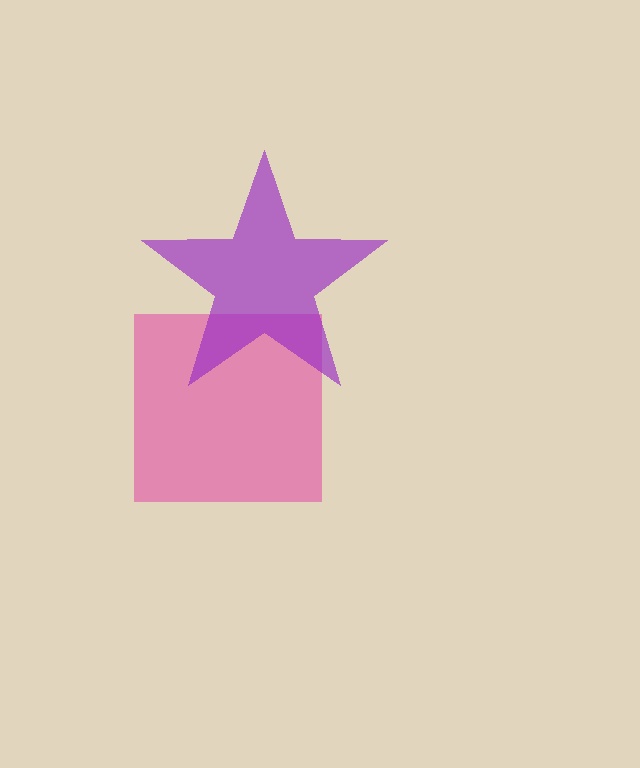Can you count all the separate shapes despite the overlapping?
Yes, there are 2 separate shapes.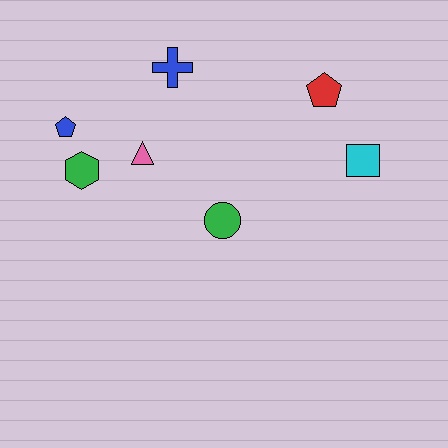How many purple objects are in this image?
There are no purple objects.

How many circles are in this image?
There is 1 circle.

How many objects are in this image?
There are 7 objects.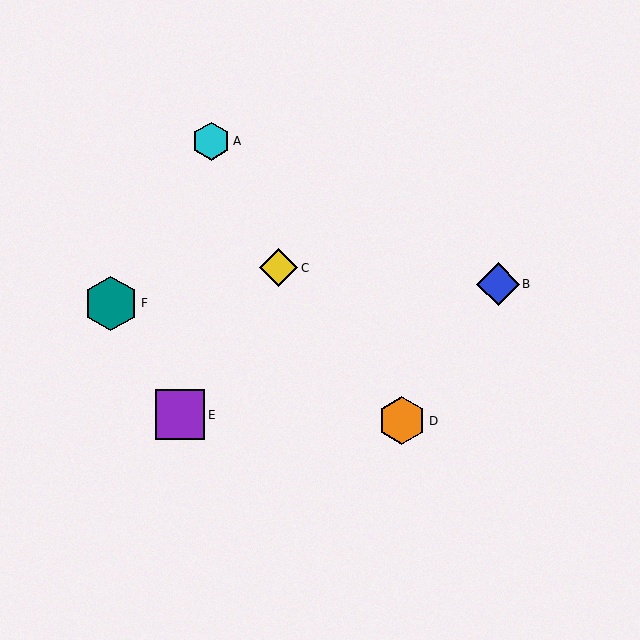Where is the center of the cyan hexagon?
The center of the cyan hexagon is at (211, 141).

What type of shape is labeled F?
Shape F is a teal hexagon.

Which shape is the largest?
The teal hexagon (labeled F) is the largest.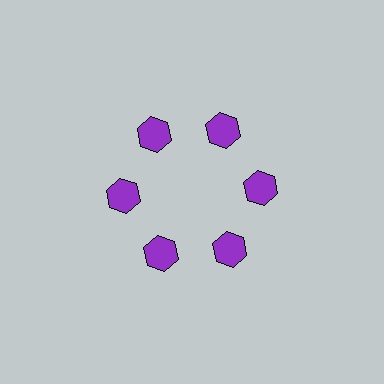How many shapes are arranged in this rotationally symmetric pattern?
There are 6 shapes, arranged in 6 groups of 1.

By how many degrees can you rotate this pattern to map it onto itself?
The pattern maps onto itself every 60 degrees of rotation.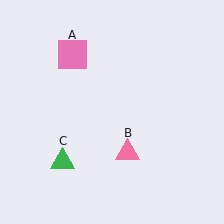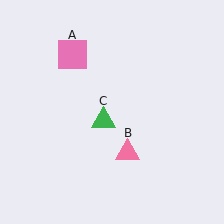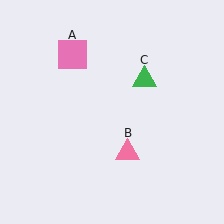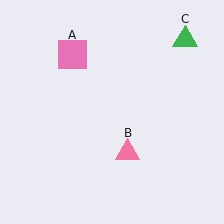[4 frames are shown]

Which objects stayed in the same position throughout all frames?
Pink square (object A) and pink triangle (object B) remained stationary.